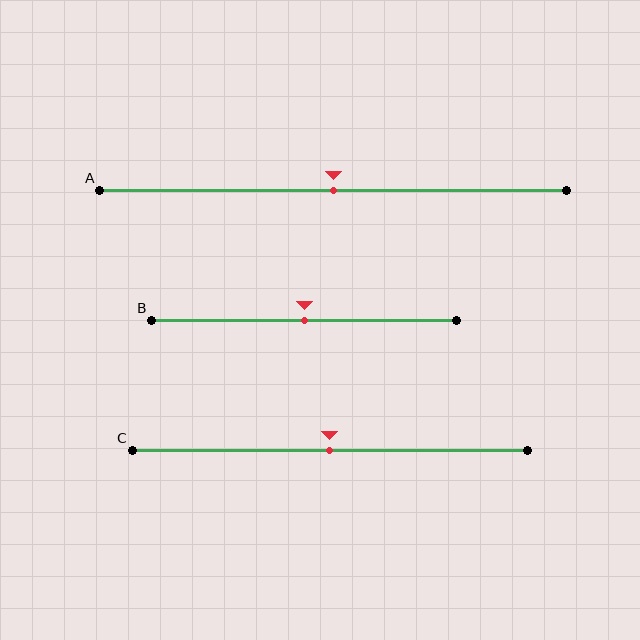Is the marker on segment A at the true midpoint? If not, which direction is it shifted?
Yes, the marker on segment A is at the true midpoint.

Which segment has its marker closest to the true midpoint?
Segment A has its marker closest to the true midpoint.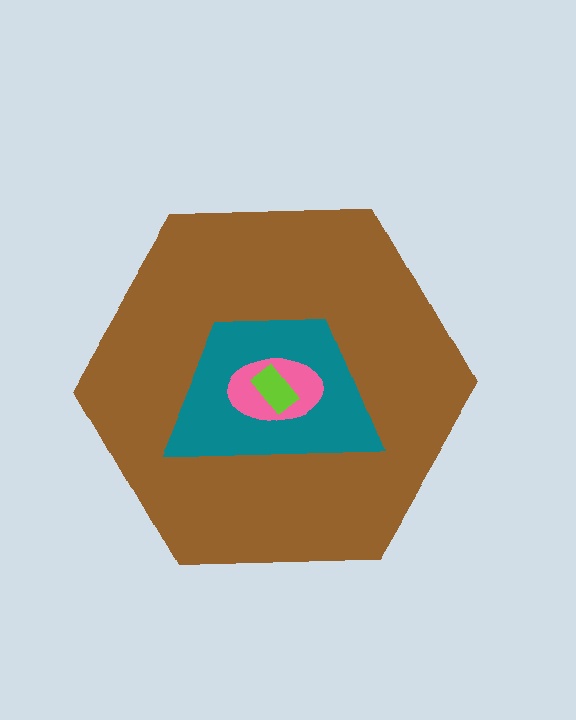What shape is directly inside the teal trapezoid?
The pink ellipse.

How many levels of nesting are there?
4.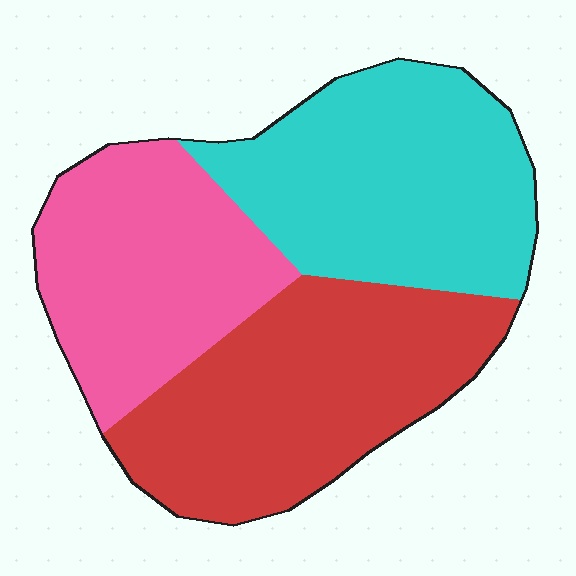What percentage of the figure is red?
Red takes up about three eighths (3/8) of the figure.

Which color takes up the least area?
Pink, at roughly 30%.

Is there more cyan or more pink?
Cyan.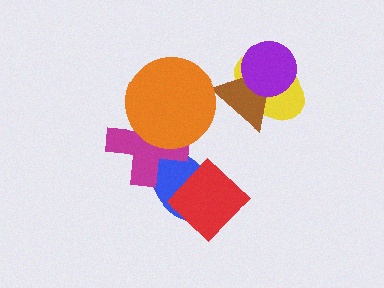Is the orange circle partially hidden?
No, no other shape covers it.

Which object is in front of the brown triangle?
The purple circle is in front of the brown triangle.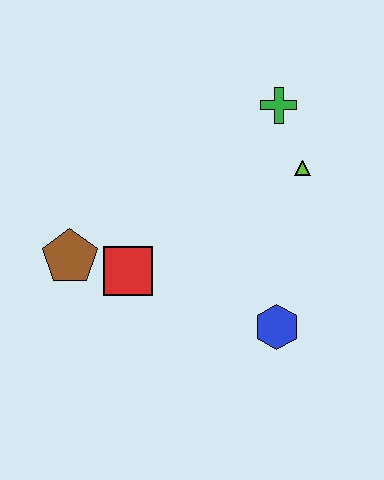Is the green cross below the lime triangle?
No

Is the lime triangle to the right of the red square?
Yes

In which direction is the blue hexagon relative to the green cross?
The blue hexagon is below the green cross.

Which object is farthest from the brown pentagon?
The green cross is farthest from the brown pentagon.